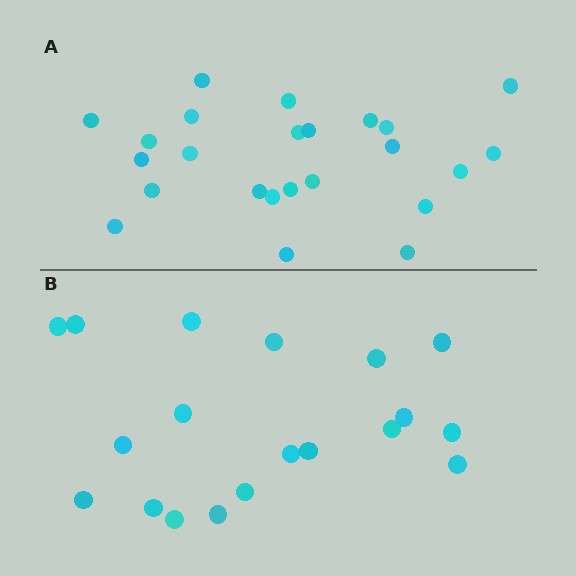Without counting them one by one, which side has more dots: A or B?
Region A (the top region) has more dots.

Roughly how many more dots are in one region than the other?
Region A has about 5 more dots than region B.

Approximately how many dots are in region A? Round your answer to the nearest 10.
About 20 dots. (The exact count is 24, which rounds to 20.)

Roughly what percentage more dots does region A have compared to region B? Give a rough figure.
About 25% more.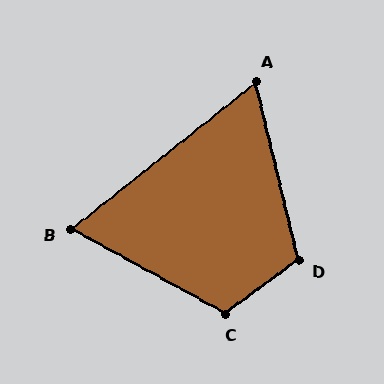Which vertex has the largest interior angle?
C, at approximately 115 degrees.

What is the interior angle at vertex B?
Approximately 67 degrees (acute).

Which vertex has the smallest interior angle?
A, at approximately 65 degrees.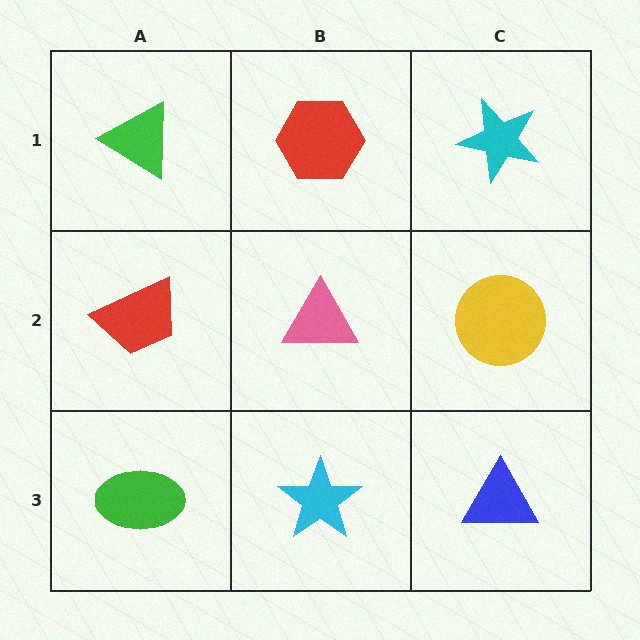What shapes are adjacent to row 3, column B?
A pink triangle (row 2, column B), a green ellipse (row 3, column A), a blue triangle (row 3, column C).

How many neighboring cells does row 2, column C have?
3.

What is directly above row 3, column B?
A pink triangle.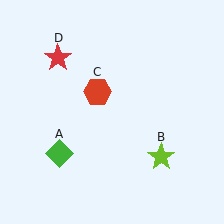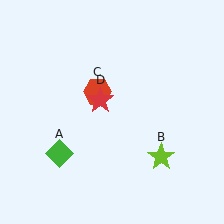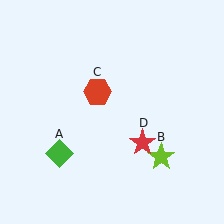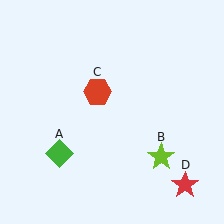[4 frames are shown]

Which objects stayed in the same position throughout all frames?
Green diamond (object A) and lime star (object B) and red hexagon (object C) remained stationary.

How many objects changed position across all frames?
1 object changed position: red star (object D).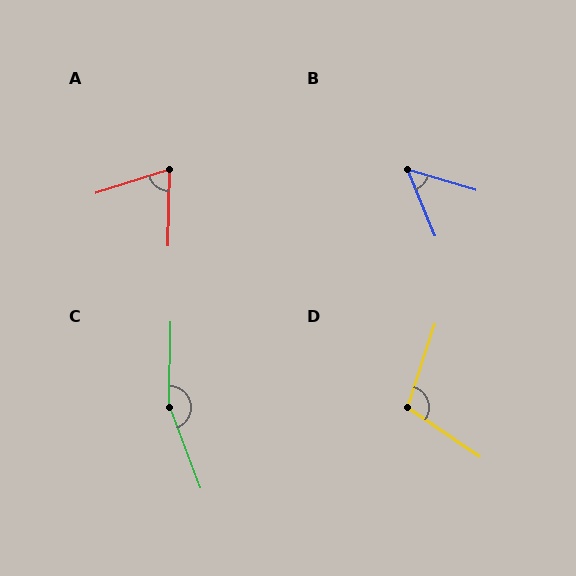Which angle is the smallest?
B, at approximately 51 degrees.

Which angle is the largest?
C, at approximately 158 degrees.